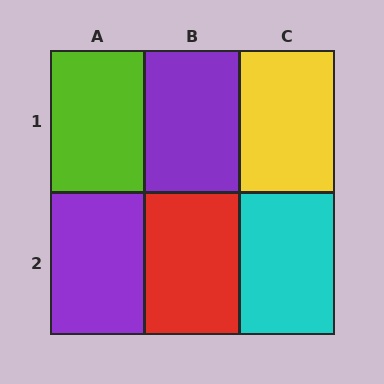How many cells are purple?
2 cells are purple.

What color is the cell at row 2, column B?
Red.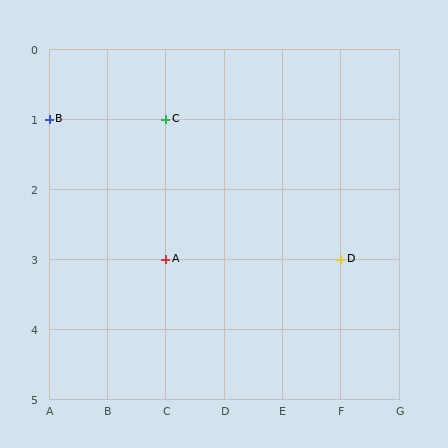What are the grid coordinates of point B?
Point B is at grid coordinates (A, 1).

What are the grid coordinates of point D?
Point D is at grid coordinates (F, 3).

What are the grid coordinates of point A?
Point A is at grid coordinates (C, 3).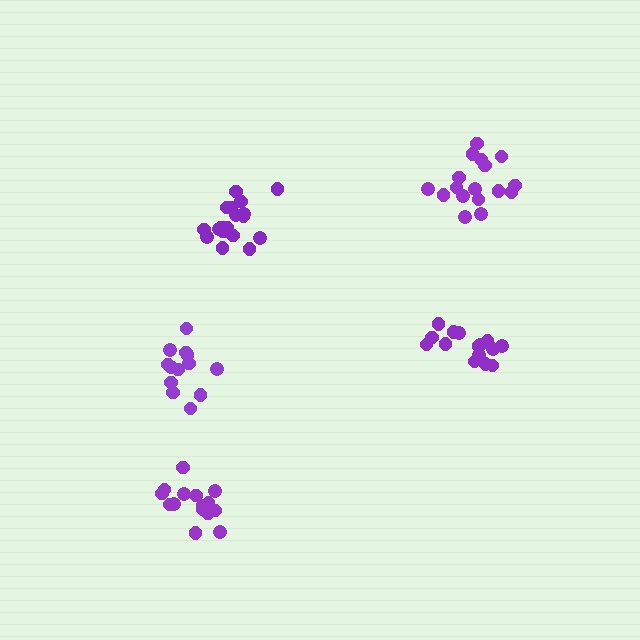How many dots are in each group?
Group 1: 13 dots, Group 2: 15 dots, Group 3: 15 dots, Group 4: 19 dots, Group 5: 17 dots (79 total).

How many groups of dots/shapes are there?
There are 5 groups.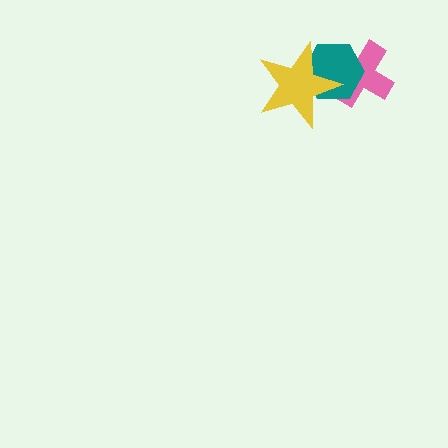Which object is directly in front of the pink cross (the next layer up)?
The teal hexagon is directly in front of the pink cross.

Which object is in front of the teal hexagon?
The yellow star is in front of the teal hexagon.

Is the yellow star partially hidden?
No, no other shape covers it.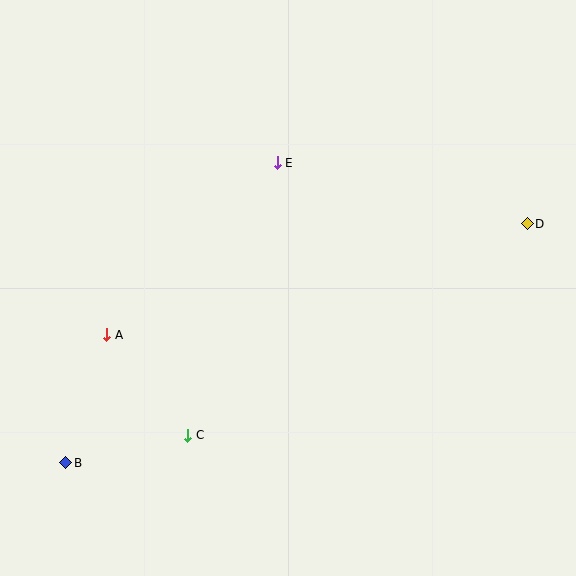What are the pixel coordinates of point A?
Point A is at (107, 335).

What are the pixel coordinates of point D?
Point D is at (527, 224).